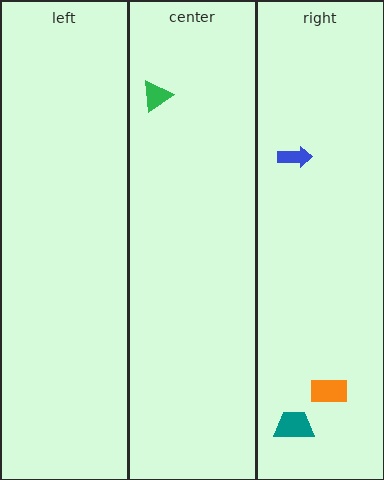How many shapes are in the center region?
1.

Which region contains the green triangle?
The center region.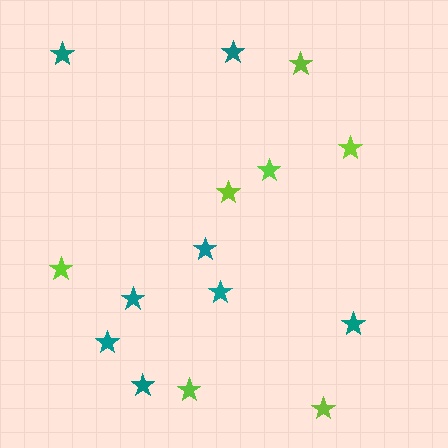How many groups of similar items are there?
There are 2 groups: one group of lime stars (7) and one group of teal stars (8).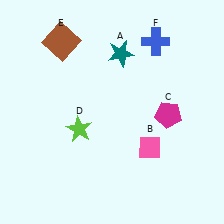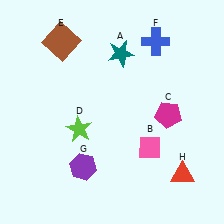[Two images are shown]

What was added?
A purple hexagon (G), a red triangle (H) were added in Image 2.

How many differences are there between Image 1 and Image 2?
There are 2 differences between the two images.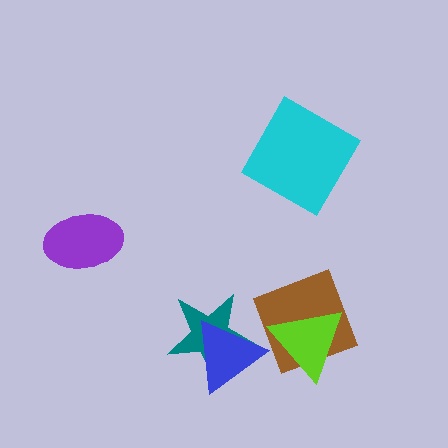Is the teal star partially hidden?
Yes, it is partially covered by another shape.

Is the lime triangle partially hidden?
No, no other shape covers it.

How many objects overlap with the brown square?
1 object overlaps with the brown square.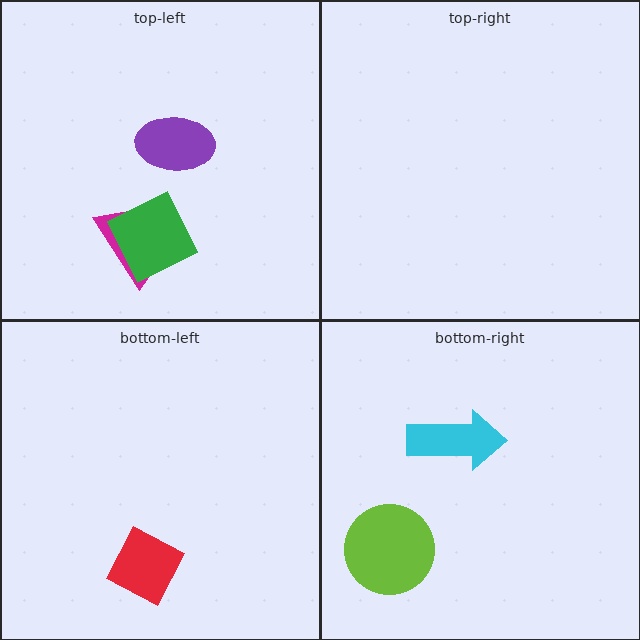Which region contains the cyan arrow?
The bottom-right region.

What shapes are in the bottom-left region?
The red diamond.